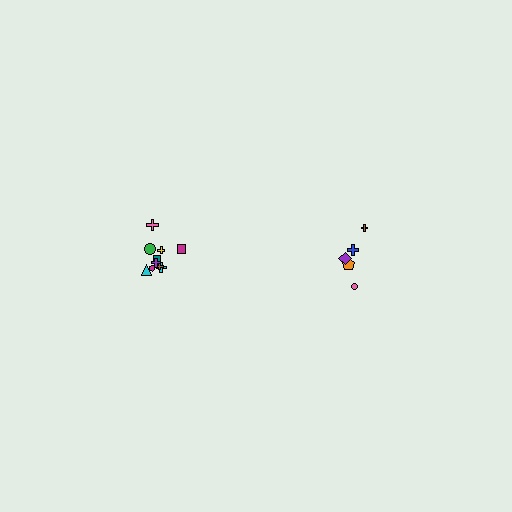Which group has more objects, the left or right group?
The left group.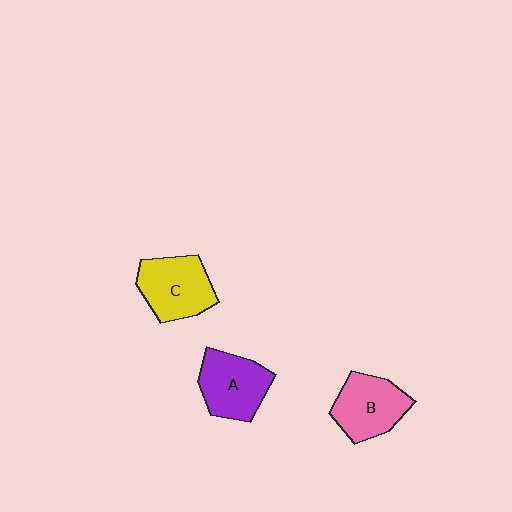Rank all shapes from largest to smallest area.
From largest to smallest: C (yellow), A (purple), B (pink).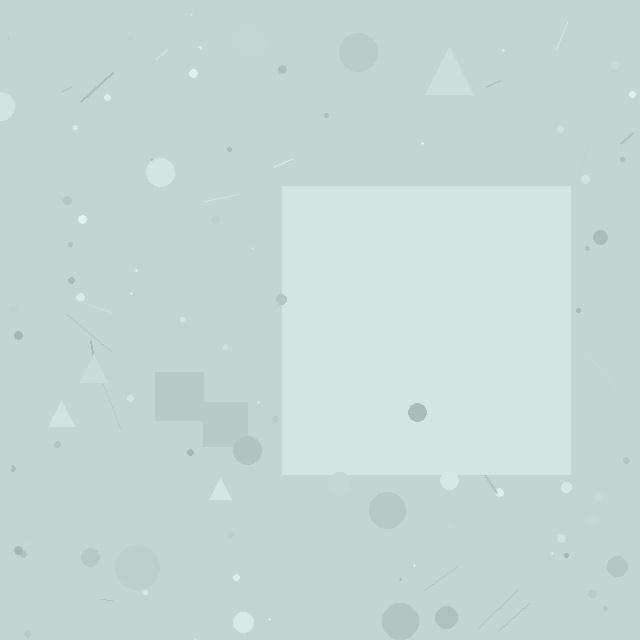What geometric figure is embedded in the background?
A square is embedded in the background.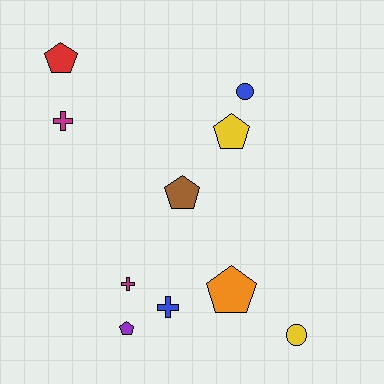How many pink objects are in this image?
There are no pink objects.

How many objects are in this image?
There are 10 objects.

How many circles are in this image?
There are 2 circles.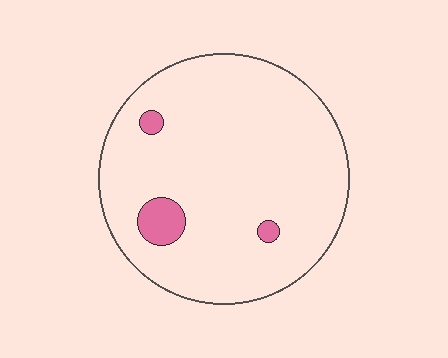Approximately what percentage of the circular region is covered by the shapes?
Approximately 5%.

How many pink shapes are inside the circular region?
3.